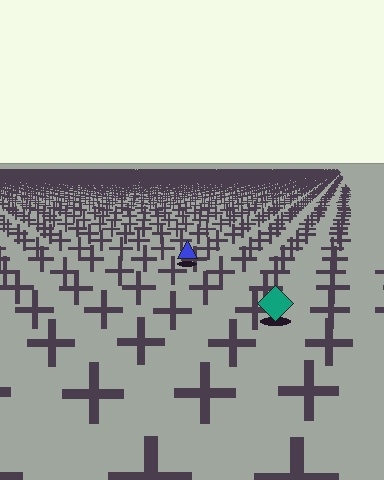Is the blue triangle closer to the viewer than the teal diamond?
No. The teal diamond is closer — you can tell from the texture gradient: the ground texture is coarser near it.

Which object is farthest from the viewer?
The blue triangle is farthest from the viewer. It appears smaller and the ground texture around it is denser.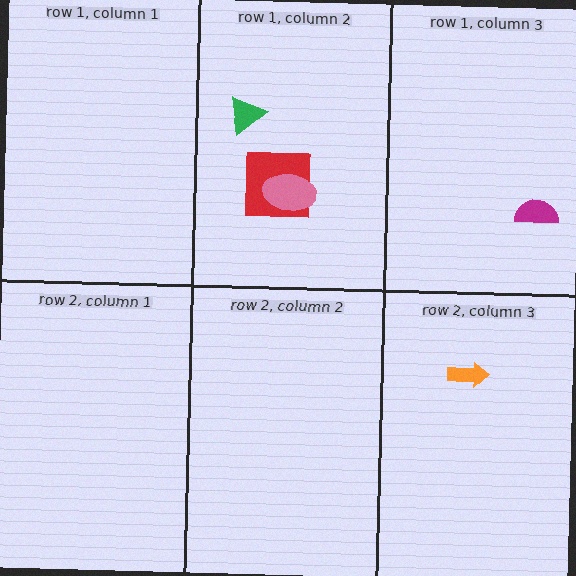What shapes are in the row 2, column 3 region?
The orange arrow.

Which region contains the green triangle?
The row 1, column 2 region.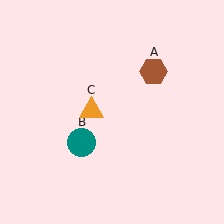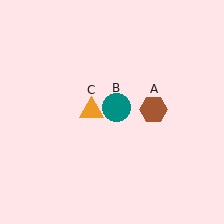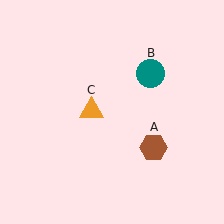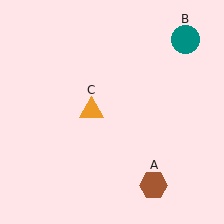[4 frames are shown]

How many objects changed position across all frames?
2 objects changed position: brown hexagon (object A), teal circle (object B).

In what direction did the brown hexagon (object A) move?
The brown hexagon (object A) moved down.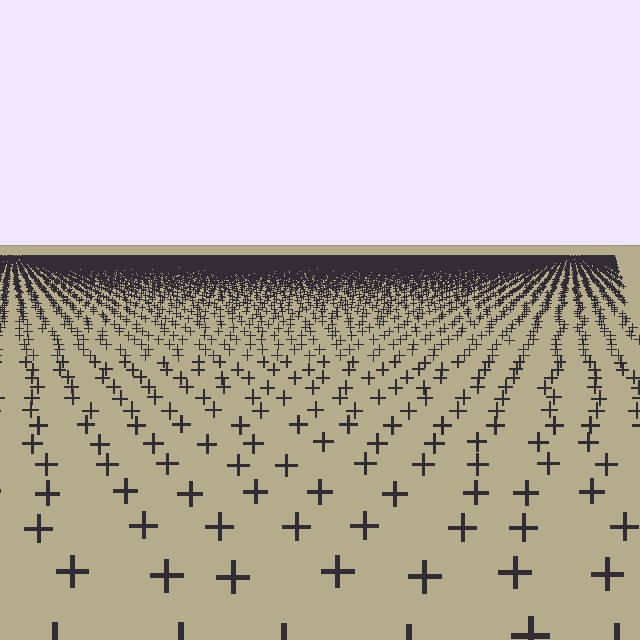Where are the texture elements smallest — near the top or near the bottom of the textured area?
Near the top.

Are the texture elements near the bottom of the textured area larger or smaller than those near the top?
Larger. Near the bottom, elements are closer to the viewer and appear at a bigger on-screen size.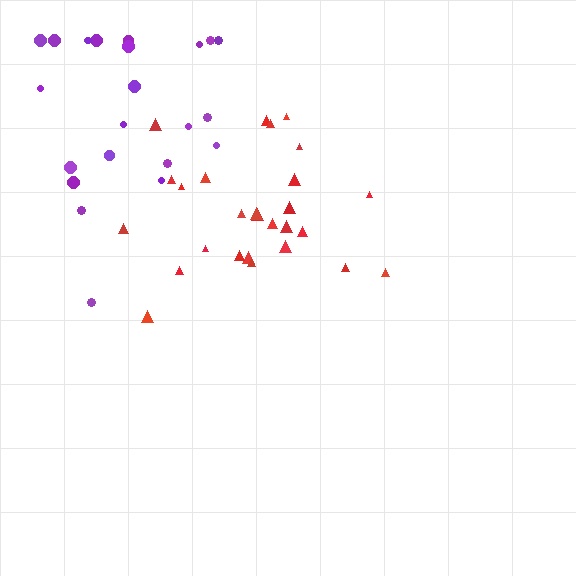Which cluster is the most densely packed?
Red.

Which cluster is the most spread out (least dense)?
Purple.